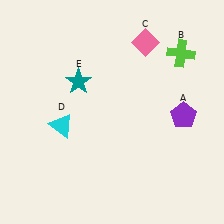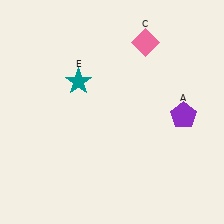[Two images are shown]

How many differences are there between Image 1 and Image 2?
There are 2 differences between the two images.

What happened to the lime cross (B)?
The lime cross (B) was removed in Image 2. It was in the top-right area of Image 1.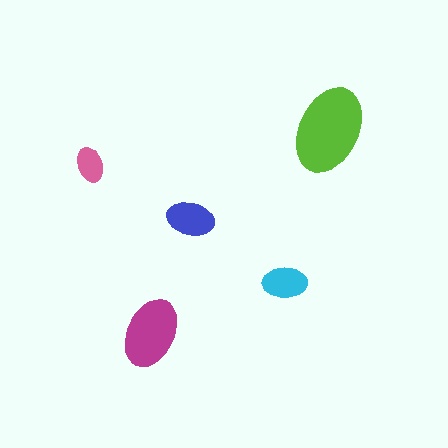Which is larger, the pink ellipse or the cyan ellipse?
The cyan one.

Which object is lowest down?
The magenta ellipse is bottommost.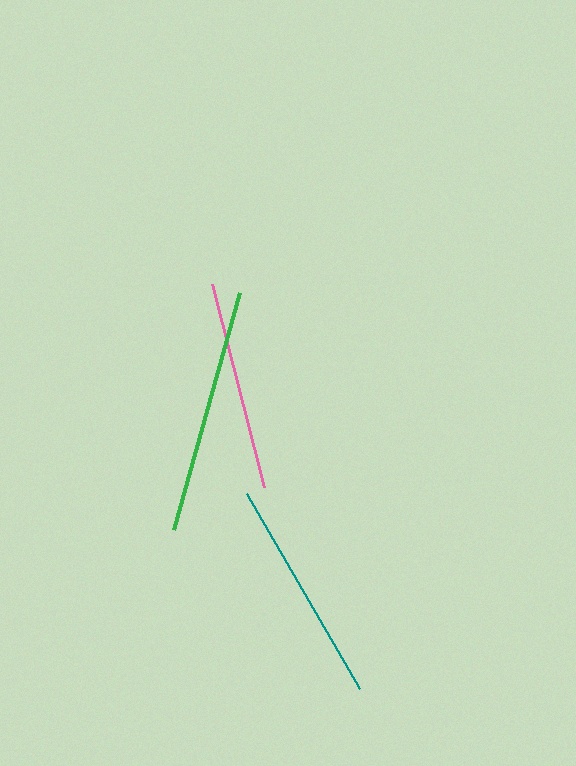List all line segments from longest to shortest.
From longest to shortest: green, teal, pink.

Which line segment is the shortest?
The pink line is the shortest at approximately 210 pixels.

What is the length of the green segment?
The green segment is approximately 246 pixels long.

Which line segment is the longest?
The green line is the longest at approximately 246 pixels.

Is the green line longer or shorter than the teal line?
The green line is longer than the teal line.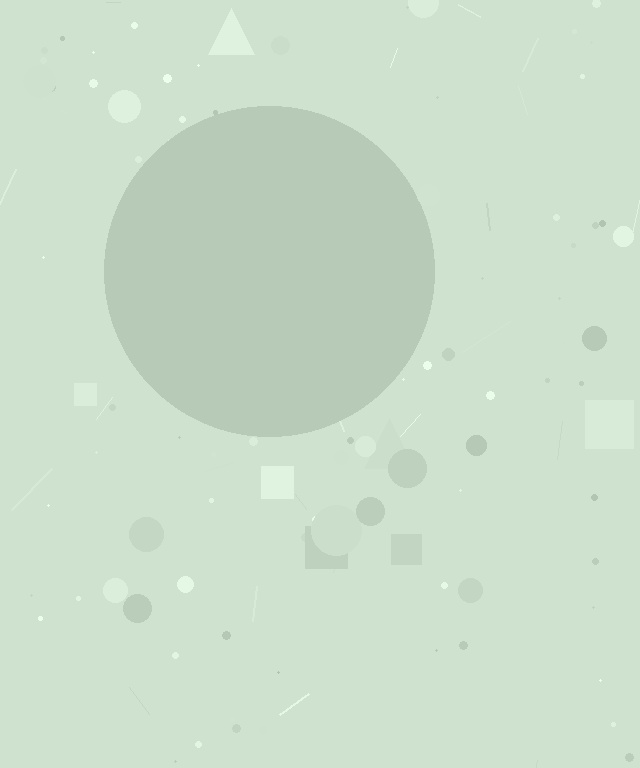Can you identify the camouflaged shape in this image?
The camouflaged shape is a circle.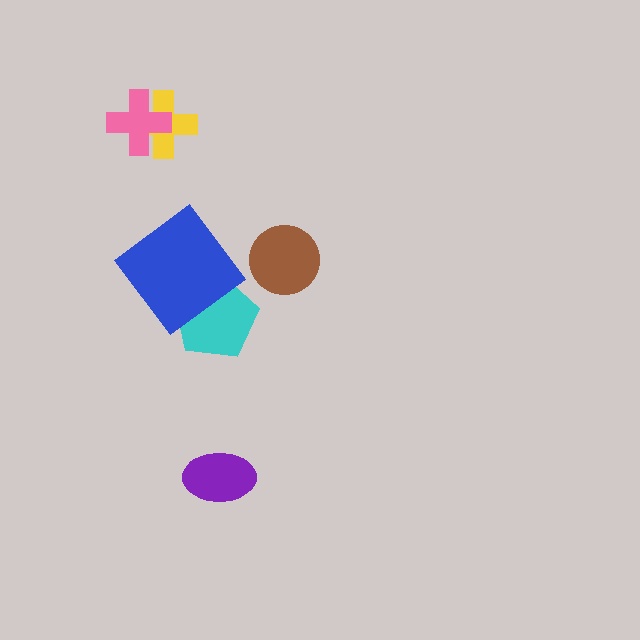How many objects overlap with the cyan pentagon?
1 object overlaps with the cyan pentagon.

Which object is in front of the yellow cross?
The pink cross is in front of the yellow cross.